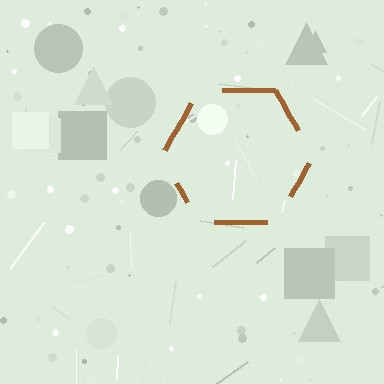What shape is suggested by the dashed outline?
The dashed outline suggests a hexagon.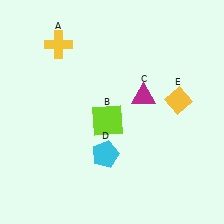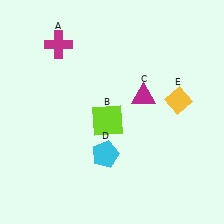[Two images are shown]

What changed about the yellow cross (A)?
In Image 1, A is yellow. In Image 2, it changed to magenta.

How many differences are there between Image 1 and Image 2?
There is 1 difference between the two images.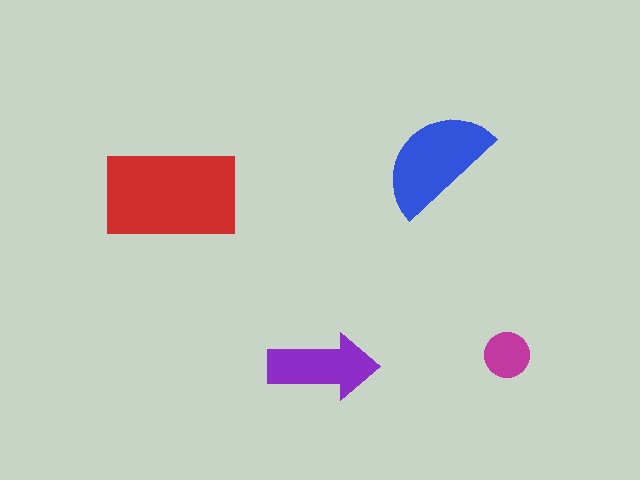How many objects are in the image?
There are 4 objects in the image.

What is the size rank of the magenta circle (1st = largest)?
4th.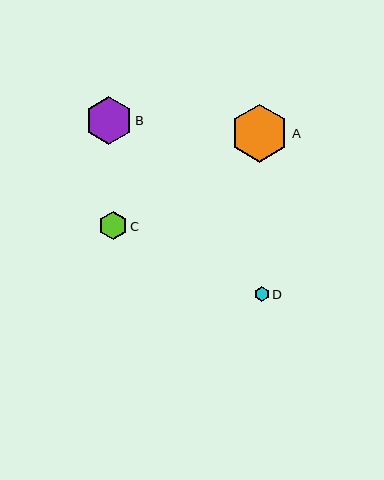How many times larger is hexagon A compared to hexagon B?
Hexagon A is approximately 1.2 times the size of hexagon B.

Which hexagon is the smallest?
Hexagon D is the smallest with a size of approximately 15 pixels.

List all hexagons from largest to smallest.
From largest to smallest: A, B, C, D.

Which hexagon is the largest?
Hexagon A is the largest with a size of approximately 58 pixels.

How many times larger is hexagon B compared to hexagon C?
Hexagon B is approximately 1.7 times the size of hexagon C.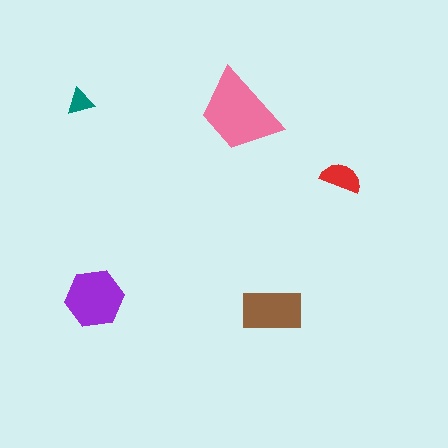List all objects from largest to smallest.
The pink trapezoid, the purple hexagon, the brown rectangle, the red semicircle, the teal triangle.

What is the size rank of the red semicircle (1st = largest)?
4th.